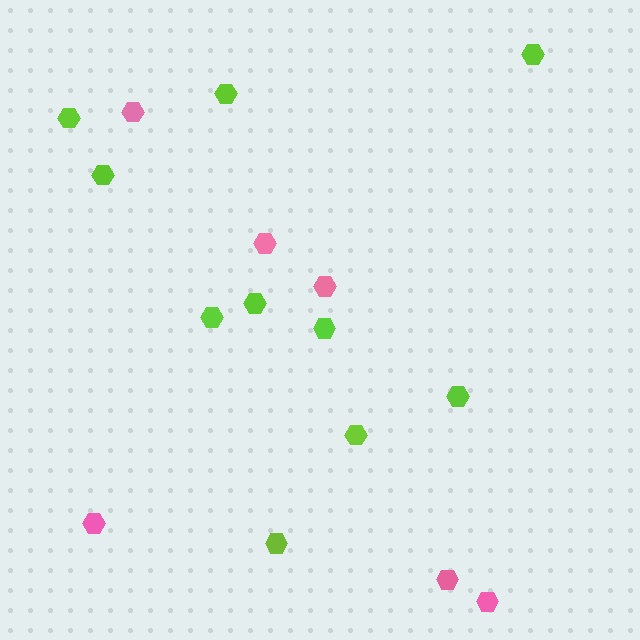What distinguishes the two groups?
There are 2 groups: one group of lime hexagons (10) and one group of pink hexagons (6).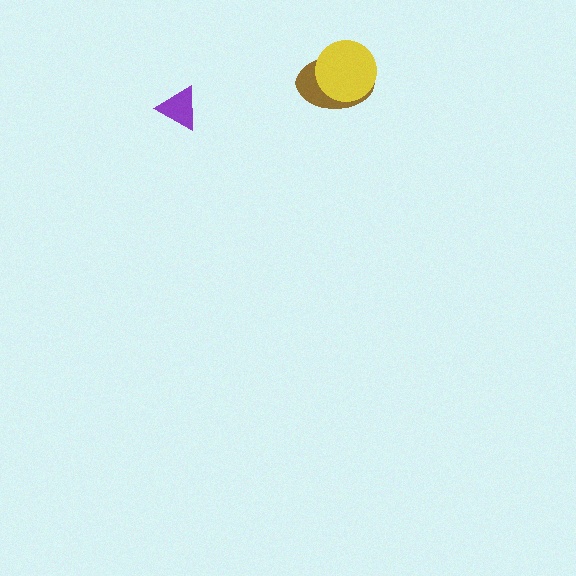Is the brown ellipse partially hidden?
Yes, it is partially covered by another shape.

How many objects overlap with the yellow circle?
1 object overlaps with the yellow circle.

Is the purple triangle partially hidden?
No, no other shape covers it.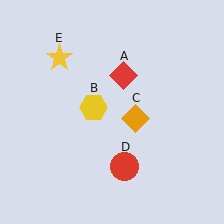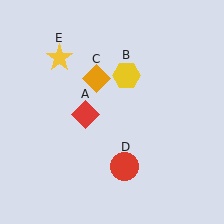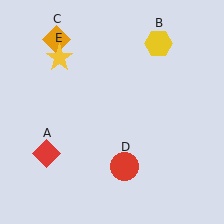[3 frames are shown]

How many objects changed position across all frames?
3 objects changed position: red diamond (object A), yellow hexagon (object B), orange diamond (object C).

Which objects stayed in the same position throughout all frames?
Red circle (object D) and yellow star (object E) remained stationary.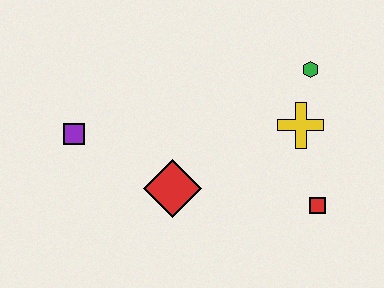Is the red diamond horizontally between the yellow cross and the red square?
No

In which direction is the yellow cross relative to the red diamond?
The yellow cross is to the right of the red diamond.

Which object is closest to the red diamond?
The purple square is closest to the red diamond.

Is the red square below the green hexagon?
Yes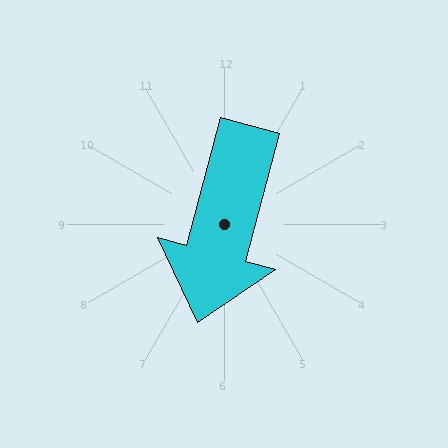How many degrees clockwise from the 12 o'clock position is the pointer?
Approximately 195 degrees.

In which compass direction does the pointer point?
South.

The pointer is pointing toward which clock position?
Roughly 6 o'clock.